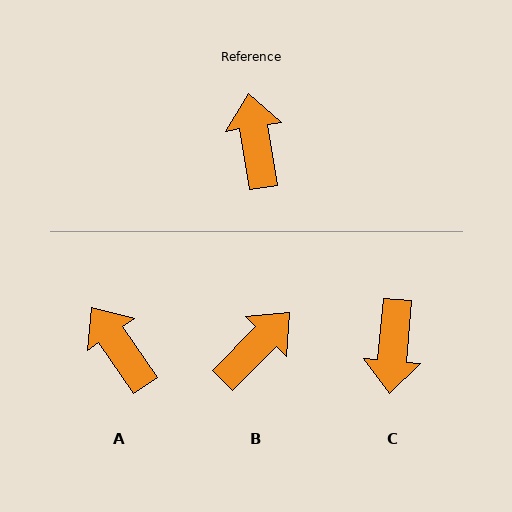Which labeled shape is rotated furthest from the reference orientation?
C, about 166 degrees away.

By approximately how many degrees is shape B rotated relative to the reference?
Approximately 54 degrees clockwise.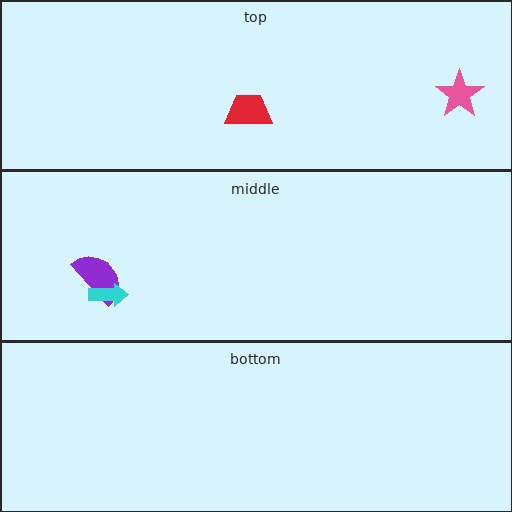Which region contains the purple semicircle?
The middle region.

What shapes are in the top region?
The red trapezoid, the pink star.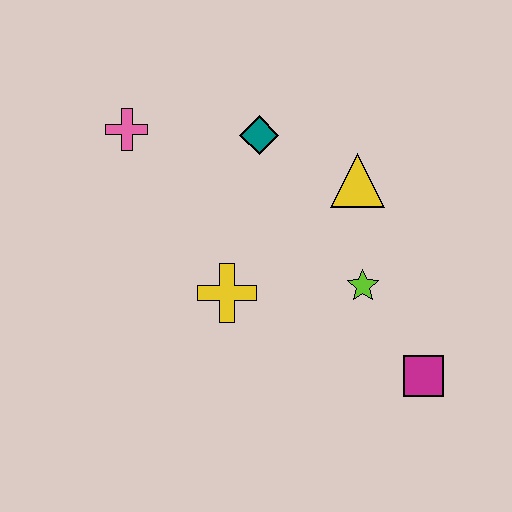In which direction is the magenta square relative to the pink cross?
The magenta square is to the right of the pink cross.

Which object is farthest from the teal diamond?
The magenta square is farthest from the teal diamond.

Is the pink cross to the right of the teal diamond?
No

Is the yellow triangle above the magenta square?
Yes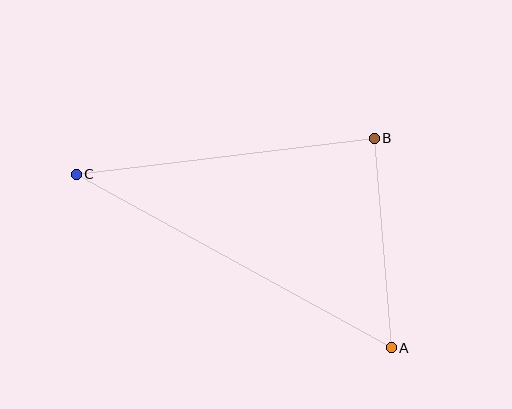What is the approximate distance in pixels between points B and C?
The distance between B and C is approximately 300 pixels.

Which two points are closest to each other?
Points A and B are closest to each other.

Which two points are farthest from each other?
Points A and C are farthest from each other.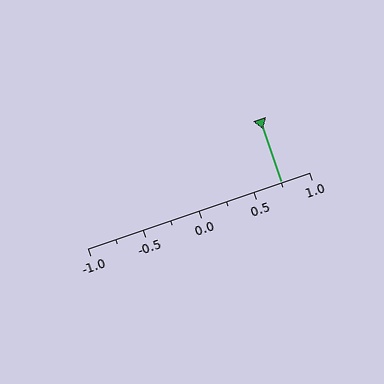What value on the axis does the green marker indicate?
The marker indicates approximately 0.75.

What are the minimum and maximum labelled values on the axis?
The axis runs from -1.0 to 1.0.